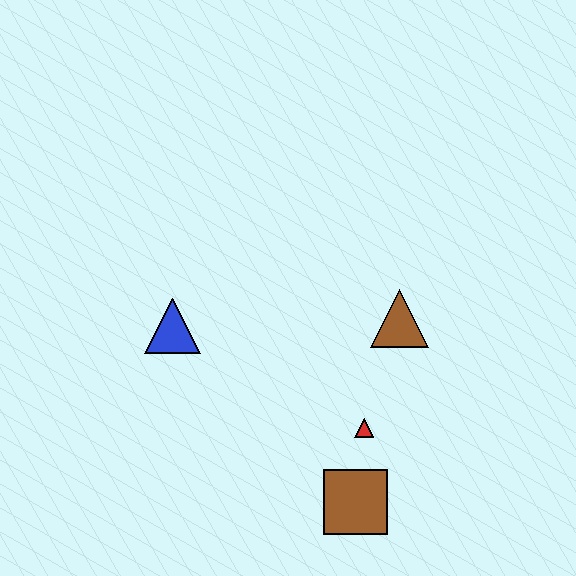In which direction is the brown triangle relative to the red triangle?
The brown triangle is above the red triangle.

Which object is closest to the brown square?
The red triangle is closest to the brown square.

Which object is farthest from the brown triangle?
The blue triangle is farthest from the brown triangle.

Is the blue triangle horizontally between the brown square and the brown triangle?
No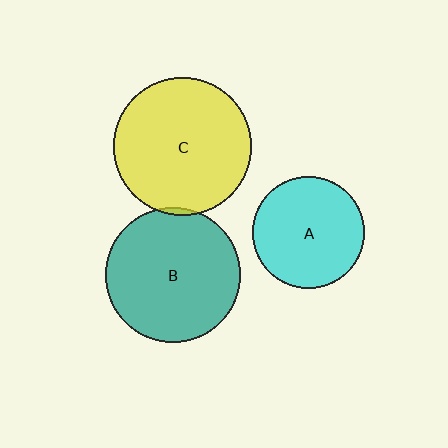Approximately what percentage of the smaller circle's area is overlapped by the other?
Approximately 5%.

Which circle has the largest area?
Circle C (yellow).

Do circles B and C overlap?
Yes.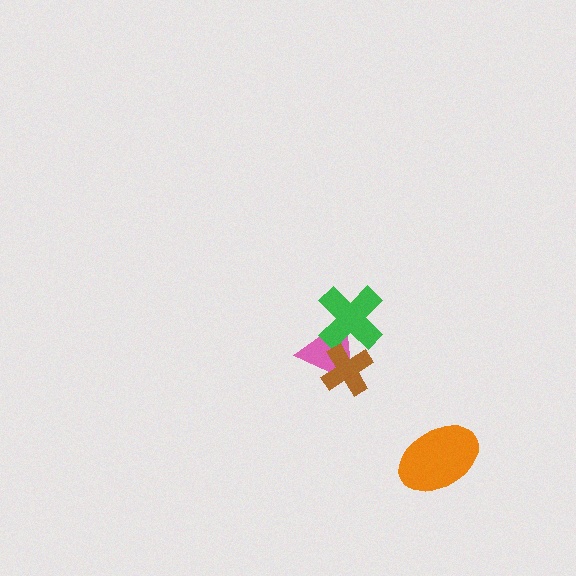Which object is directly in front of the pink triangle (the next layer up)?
The green cross is directly in front of the pink triangle.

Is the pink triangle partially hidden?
Yes, it is partially covered by another shape.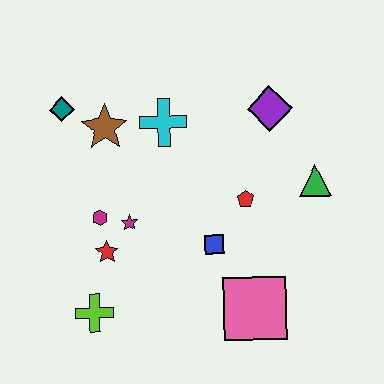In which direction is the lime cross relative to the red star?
The lime cross is below the red star.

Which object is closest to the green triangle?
The red pentagon is closest to the green triangle.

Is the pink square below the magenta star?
Yes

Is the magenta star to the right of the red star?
Yes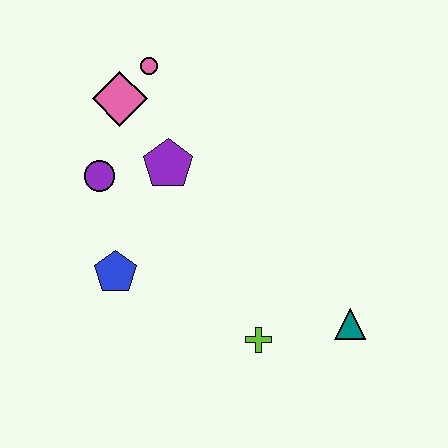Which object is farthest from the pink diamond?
The teal triangle is farthest from the pink diamond.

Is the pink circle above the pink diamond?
Yes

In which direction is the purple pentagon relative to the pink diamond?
The purple pentagon is below the pink diamond.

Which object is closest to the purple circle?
The purple pentagon is closest to the purple circle.